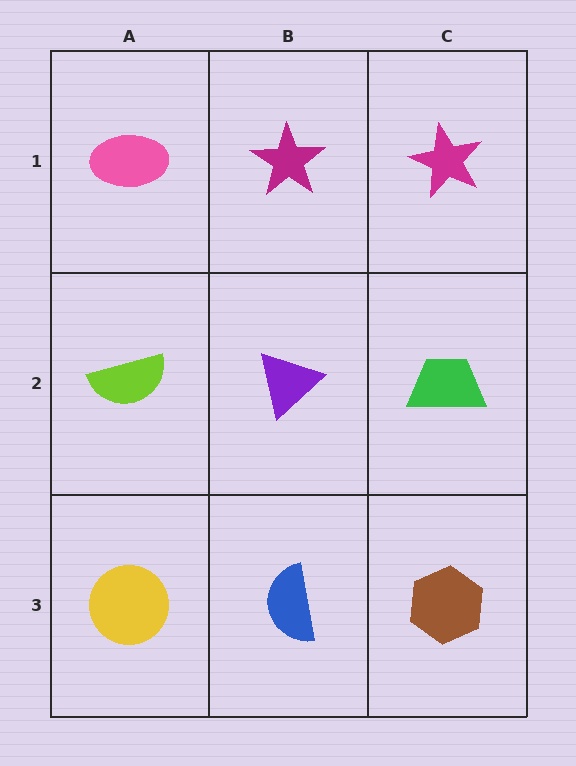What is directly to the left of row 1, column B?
A pink ellipse.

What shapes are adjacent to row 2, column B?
A magenta star (row 1, column B), a blue semicircle (row 3, column B), a lime semicircle (row 2, column A), a green trapezoid (row 2, column C).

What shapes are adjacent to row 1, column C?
A green trapezoid (row 2, column C), a magenta star (row 1, column B).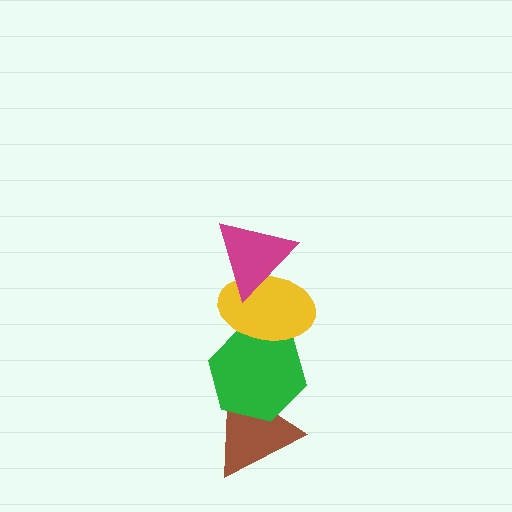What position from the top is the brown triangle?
The brown triangle is 4th from the top.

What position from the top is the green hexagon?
The green hexagon is 3rd from the top.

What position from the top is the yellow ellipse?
The yellow ellipse is 2nd from the top.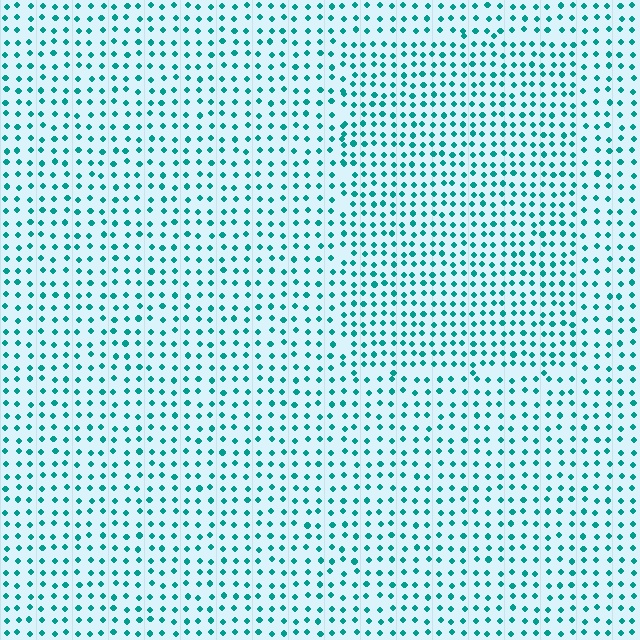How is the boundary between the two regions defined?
The boundary is defined by a change in element density (approximately 1.5x ratio). All elements are the same color, size, and shape.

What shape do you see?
I see a rectangle.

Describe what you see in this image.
The image contains small teal elements arranged at two different densities. A rectangle-shaped region is visible where the elements are more densely packed than the surrounding area.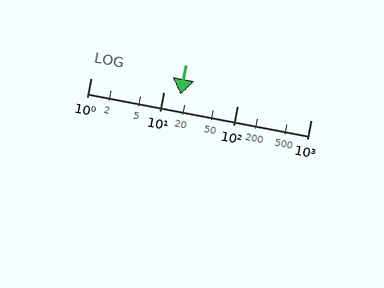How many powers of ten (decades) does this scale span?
The scale spans 3 decades, from 1 to 1000.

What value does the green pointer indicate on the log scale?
The pointer indicates approximately 17.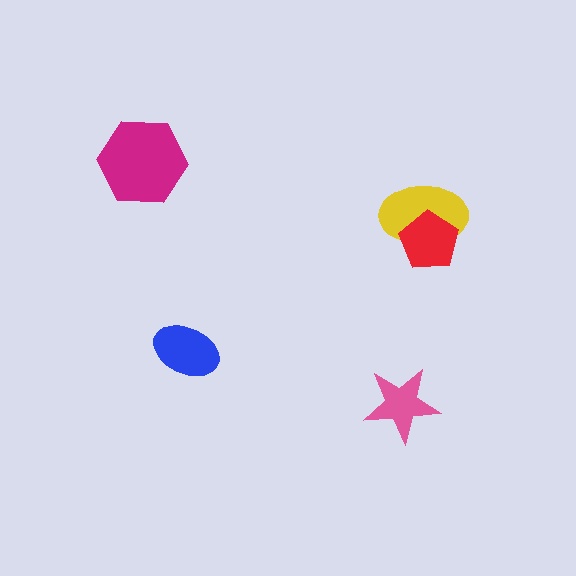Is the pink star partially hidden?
No, no other shape covers it.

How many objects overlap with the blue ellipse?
0 objects overlap with the blue ellipse.